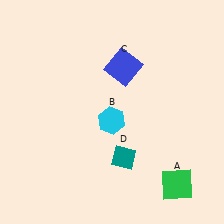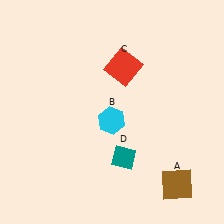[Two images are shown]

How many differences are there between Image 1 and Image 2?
There are 2 differences between the two images.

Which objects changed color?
A changed from green to brown. C changed from blue to red.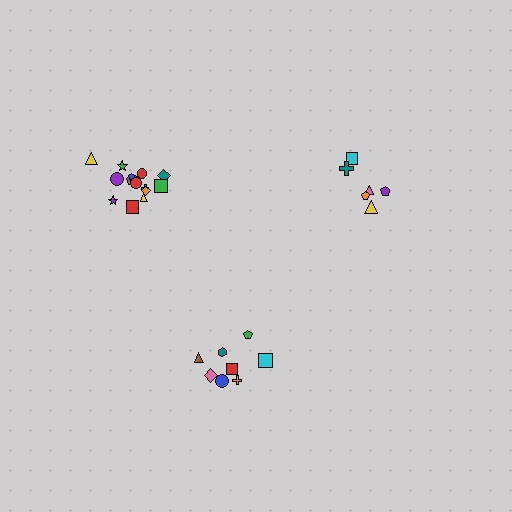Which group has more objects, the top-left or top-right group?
The top-left group.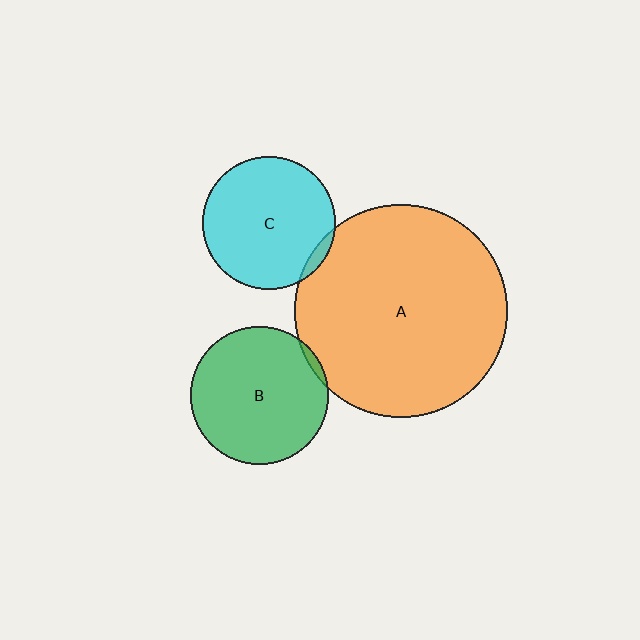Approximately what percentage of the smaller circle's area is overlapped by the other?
Approximately 5%.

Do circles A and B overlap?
Yes.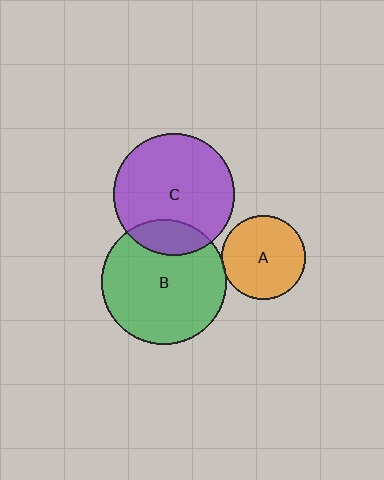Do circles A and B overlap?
Yes.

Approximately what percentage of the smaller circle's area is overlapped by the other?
Approximately 5%.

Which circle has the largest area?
Circle B (green).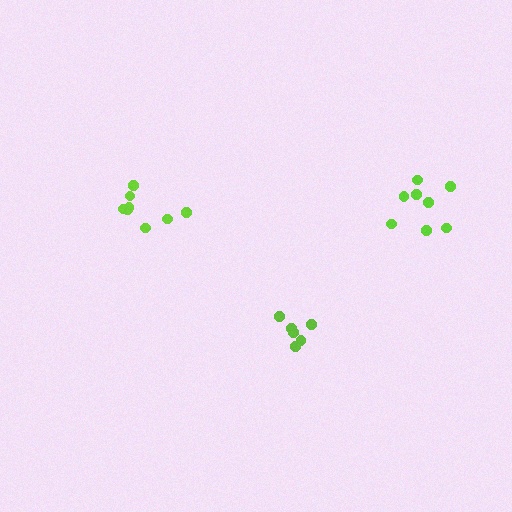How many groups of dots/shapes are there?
There are 3 groups.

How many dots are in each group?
Group 1: 6 dots, Group 2: 8 dots, Group 3: 8 dots (22 total).